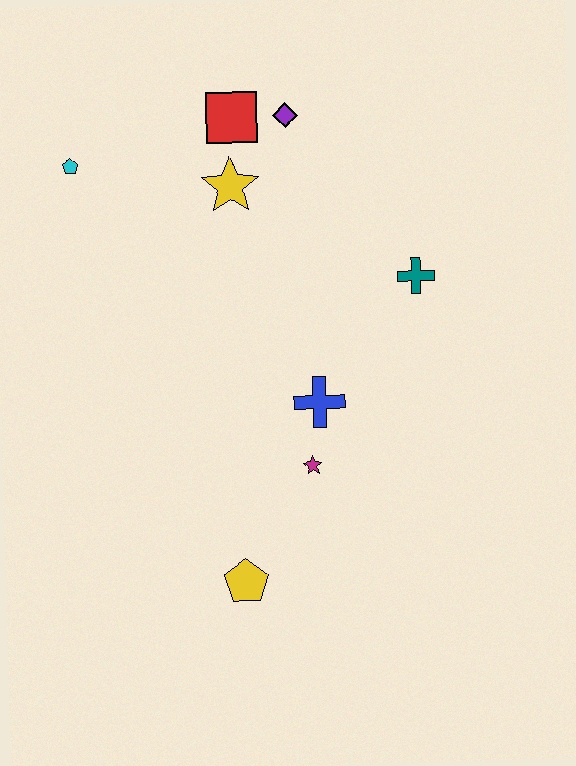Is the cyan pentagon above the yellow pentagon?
Yes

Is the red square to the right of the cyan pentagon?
Yes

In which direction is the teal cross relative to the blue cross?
The teal cross is above the blue cross.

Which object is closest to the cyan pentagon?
The yellow star is closest to the cyan pentagon.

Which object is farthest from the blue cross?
The cyan pentagon is farthest from the blue cross.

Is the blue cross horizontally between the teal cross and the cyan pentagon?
Yes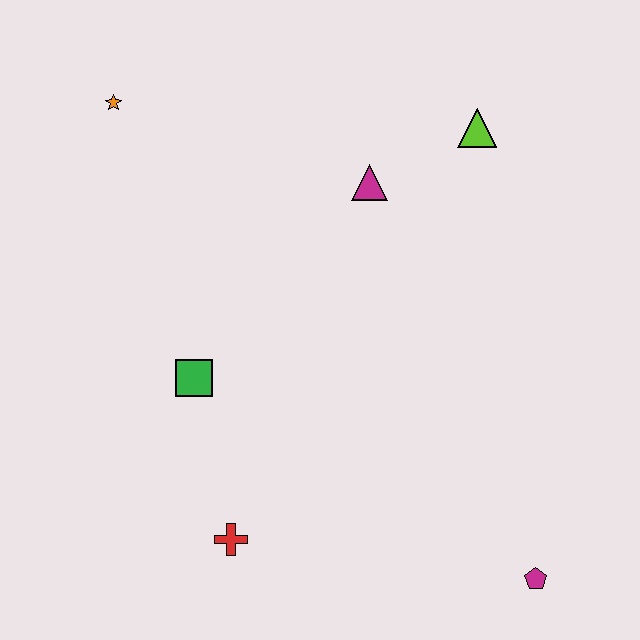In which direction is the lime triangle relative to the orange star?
The lime triangle is to the right of the orange star.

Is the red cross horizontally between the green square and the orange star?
No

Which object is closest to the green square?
The red cross is closest to the green square.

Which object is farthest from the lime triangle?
The red cross is farthest from the lime triangle.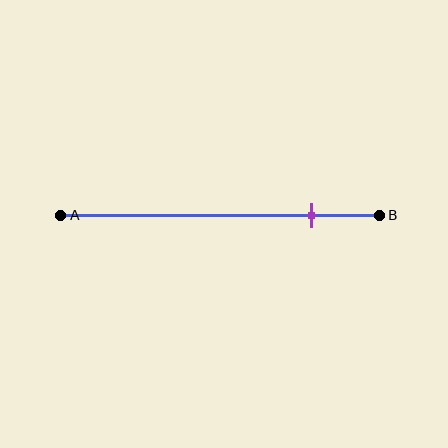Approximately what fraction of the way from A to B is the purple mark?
The purple mark is approximately 80% of the way from A to B.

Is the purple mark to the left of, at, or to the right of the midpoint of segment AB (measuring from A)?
The purple mark is to the right of the midpoint of segment AB.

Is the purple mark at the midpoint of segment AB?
No, the mark is at about 80% from A, not at the 50% midpoint.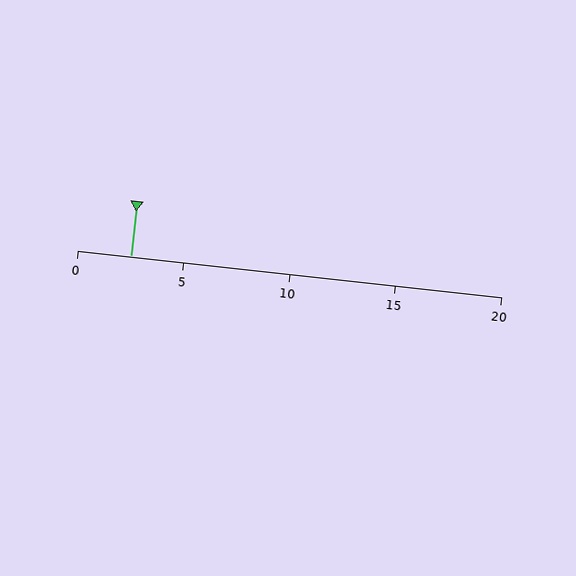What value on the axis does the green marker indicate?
The marker indicates approximately 2.5.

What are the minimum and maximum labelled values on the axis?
The axis runs from 0 to 20.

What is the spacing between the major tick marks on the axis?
The major ticks are spaced 5 apart.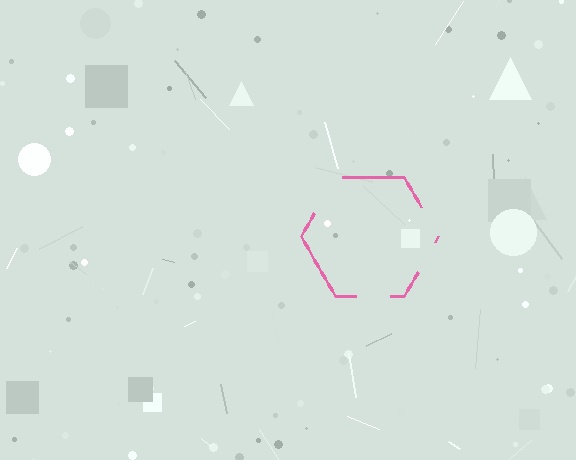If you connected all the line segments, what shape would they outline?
They would outline a hexagon.